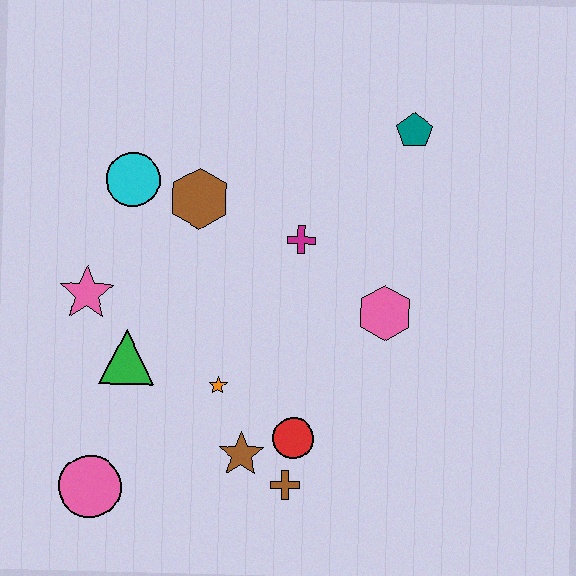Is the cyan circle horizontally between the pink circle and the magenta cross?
Yes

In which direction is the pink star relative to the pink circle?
The pink star is above the pink circle.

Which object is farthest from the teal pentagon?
The pink circle is farthest from the teal pentagon.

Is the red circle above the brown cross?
Yes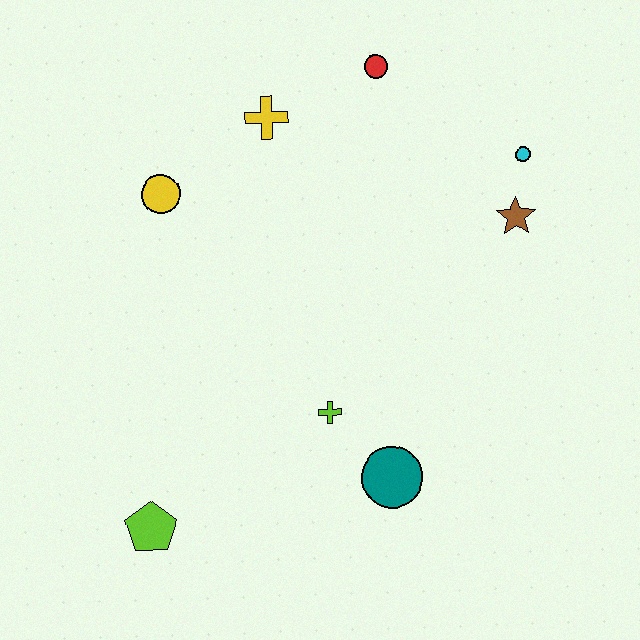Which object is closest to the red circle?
The yellow cross is closest to the red circle.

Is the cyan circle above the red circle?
No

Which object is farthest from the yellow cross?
The lime pentagon is farthest from the yellow cross.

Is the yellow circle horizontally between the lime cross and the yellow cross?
No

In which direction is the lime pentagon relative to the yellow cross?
The lime pentagon is below the yellow cross.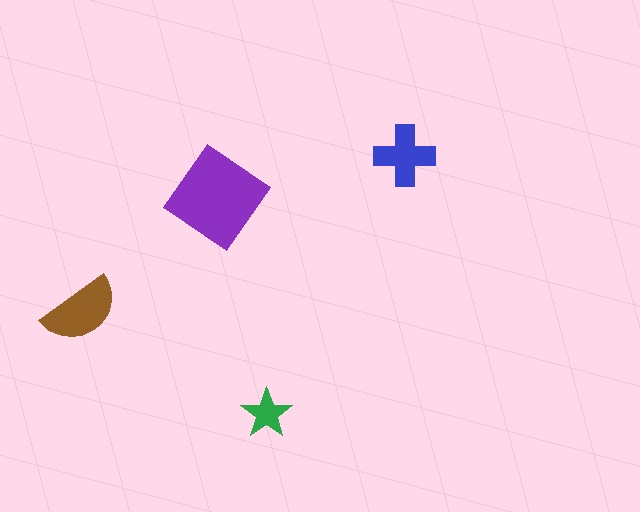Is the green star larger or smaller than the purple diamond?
Smaller.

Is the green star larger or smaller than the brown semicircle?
Smaller.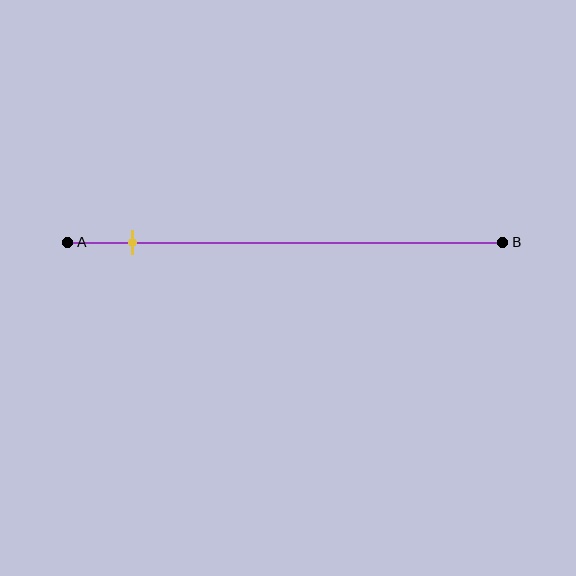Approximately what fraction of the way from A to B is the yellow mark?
The yellow mark is approximately 15% of the way from A to B.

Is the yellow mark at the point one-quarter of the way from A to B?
No, the mark is at about 15% from A, not at the 25% one-quarter point.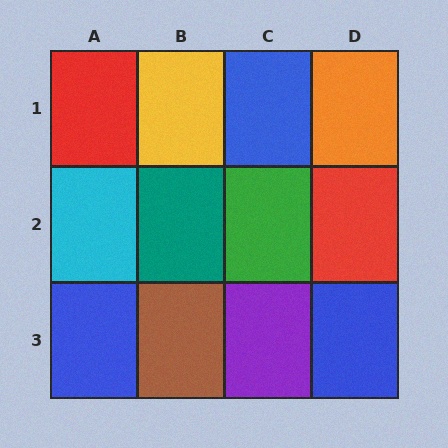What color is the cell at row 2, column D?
Red.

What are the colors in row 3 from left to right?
Blue, brown, purple, blue.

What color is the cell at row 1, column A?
Red.